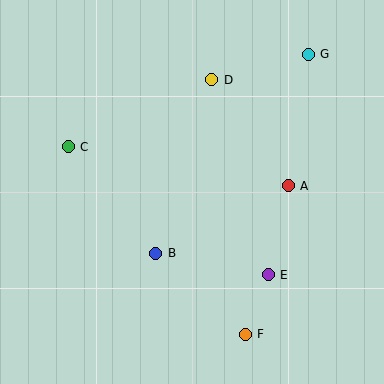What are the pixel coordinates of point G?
Point G is at (308, 54).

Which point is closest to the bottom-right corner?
Point F is closest to the bottom-right corner.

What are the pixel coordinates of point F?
Point F is at (245, 334).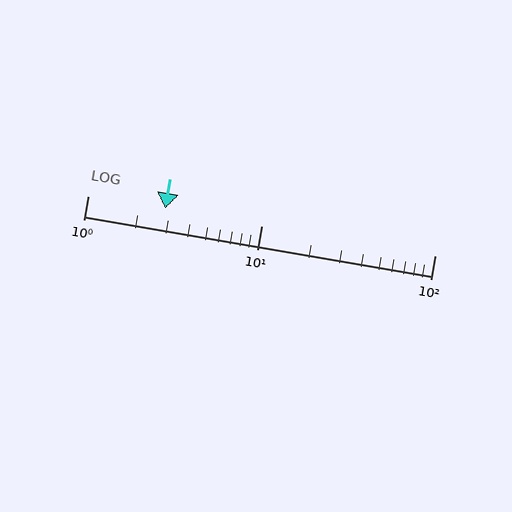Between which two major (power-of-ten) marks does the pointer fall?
The pointer is between 1 and 10.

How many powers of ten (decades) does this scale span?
The scale spans 2 decades, from 1 to 100.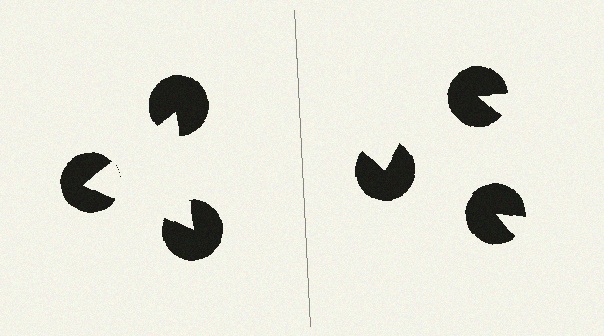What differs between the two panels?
The pac-man discs are positioned identically on both sides; only the wedge orientations differ. On the left they align to a triangle; on the right they are misaligned.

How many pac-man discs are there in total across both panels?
6 — 3 on each side.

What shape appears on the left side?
An illusory triangle.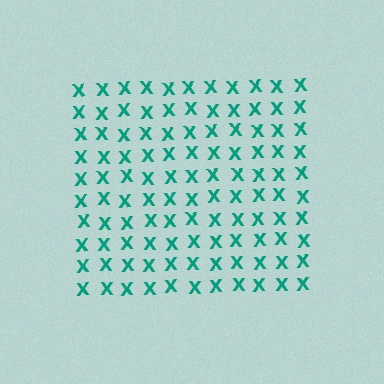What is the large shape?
The large shape is a square.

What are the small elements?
The small elements are letter X's.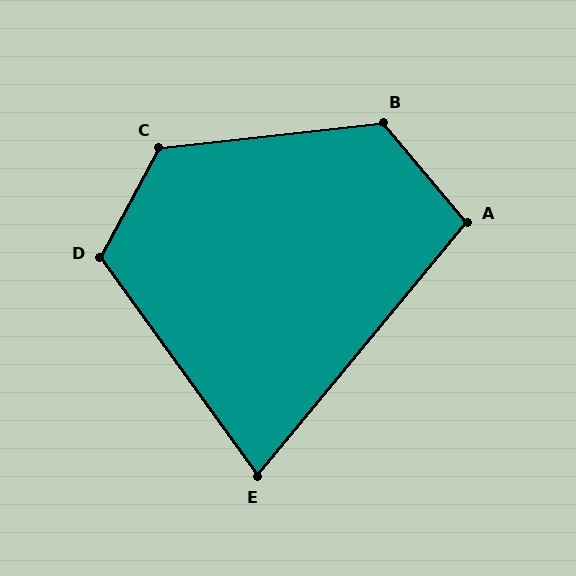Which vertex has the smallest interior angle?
E, at approximately 75 degrees.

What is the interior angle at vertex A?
Approximately 100 degrees (obtuse).